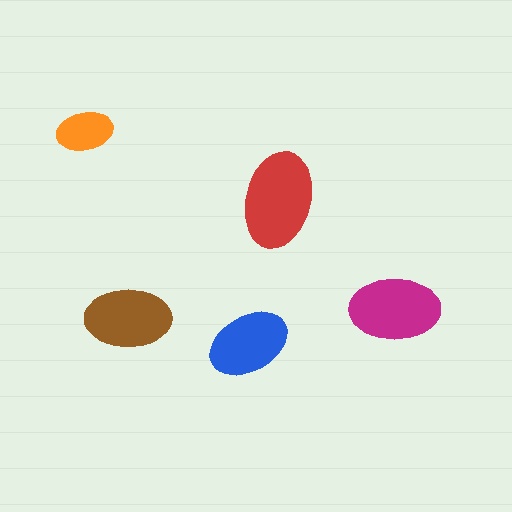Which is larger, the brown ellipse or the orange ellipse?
The brown one.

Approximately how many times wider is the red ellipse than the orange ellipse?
About 1.5 times wider.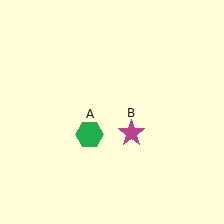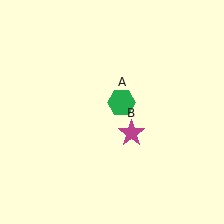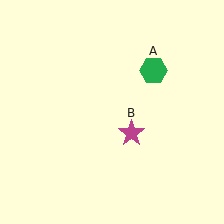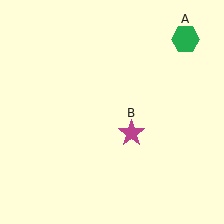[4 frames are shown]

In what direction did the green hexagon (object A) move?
The green hexagon (object A) moved up and to the right.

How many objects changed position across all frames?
1 object changed position: green hexagon (object A).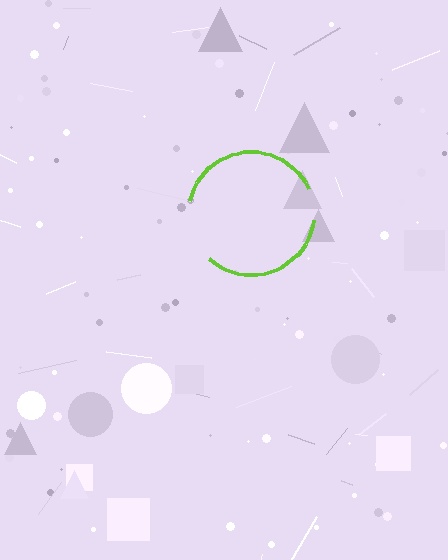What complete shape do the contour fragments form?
The contour fragments form a circle.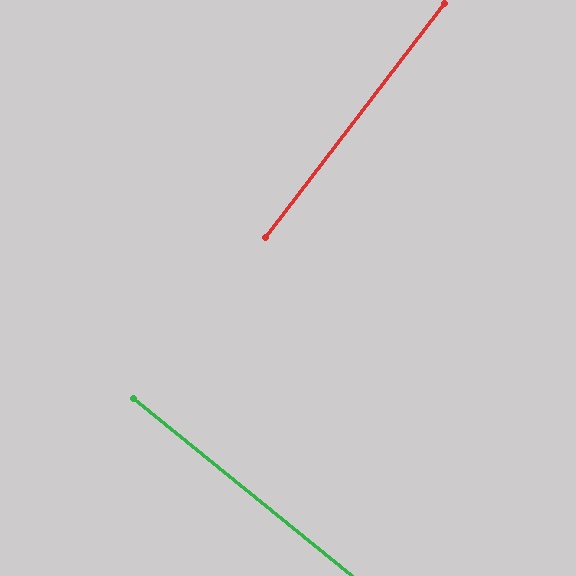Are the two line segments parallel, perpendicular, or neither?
Perpendicular — they meet at approximately 88°.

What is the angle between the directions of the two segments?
Approximately 88 degrees.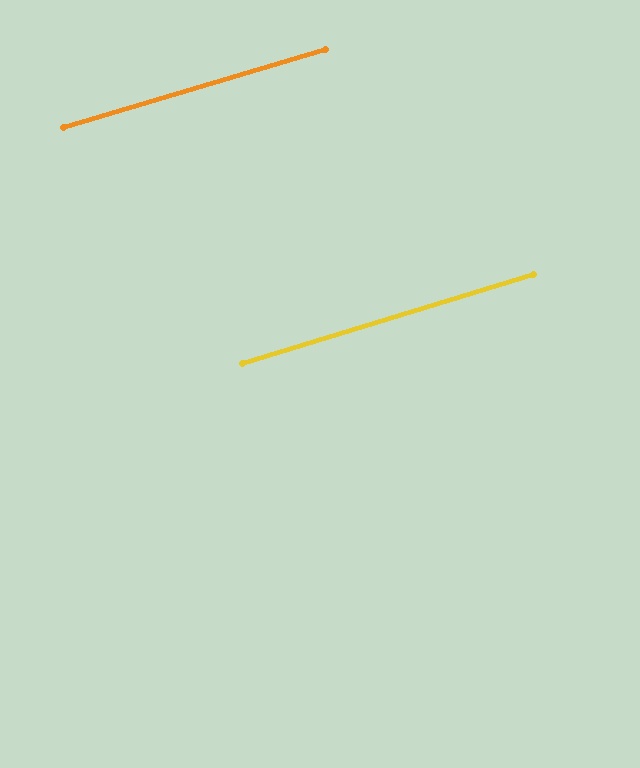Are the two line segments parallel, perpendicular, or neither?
Parallel — their directions differ by only 0.4°.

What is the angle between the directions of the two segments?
Approximately 0 degrees.